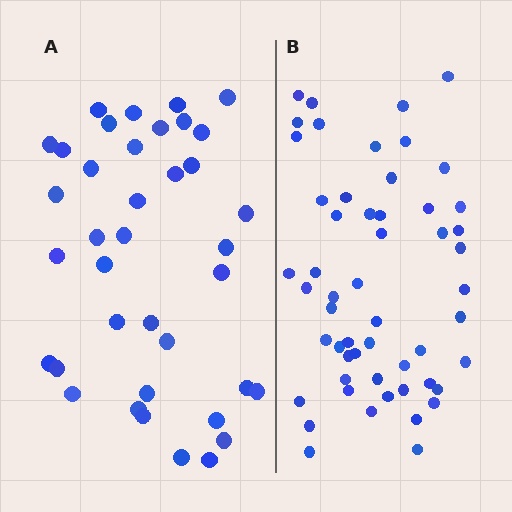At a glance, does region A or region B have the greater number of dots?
Region B (the right region) has more dots.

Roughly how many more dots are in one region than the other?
Region B has approximately 15 more dots than region A.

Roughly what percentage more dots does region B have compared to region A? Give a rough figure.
About 40% more.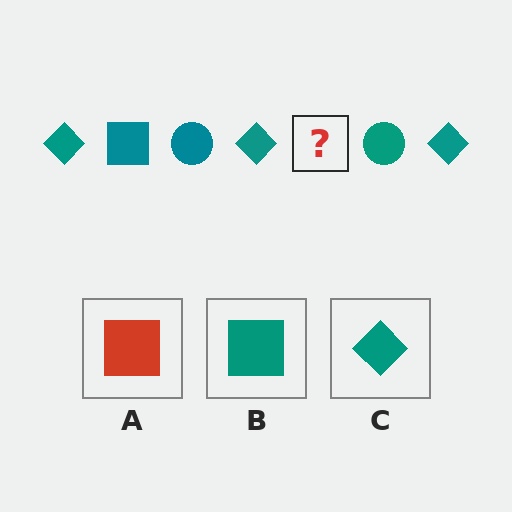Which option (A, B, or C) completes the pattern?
B.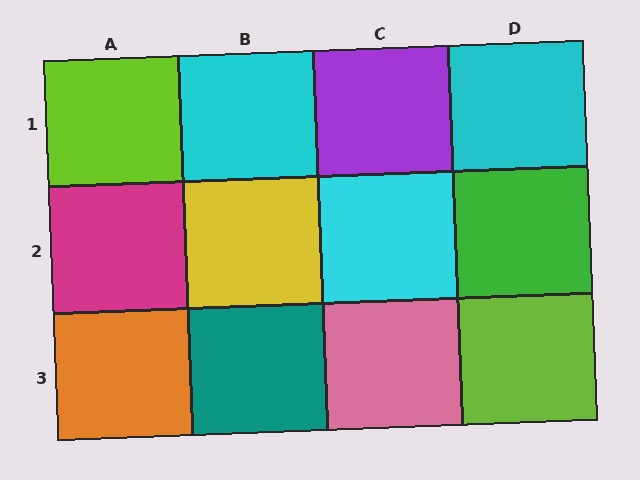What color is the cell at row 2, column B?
Yellow.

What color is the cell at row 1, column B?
Cyan.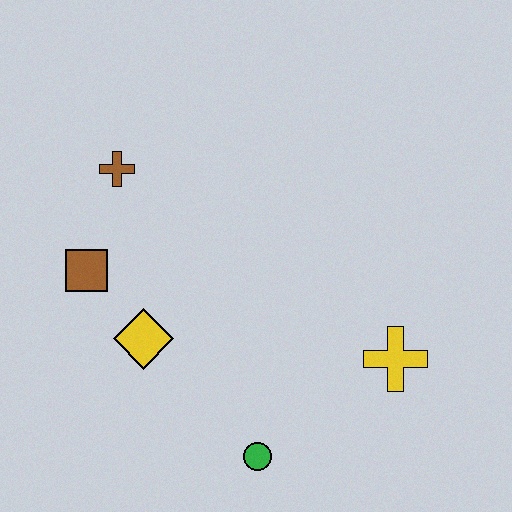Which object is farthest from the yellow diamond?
The yellow cross is farthest from the yellow diamond.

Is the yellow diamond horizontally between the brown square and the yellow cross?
Yes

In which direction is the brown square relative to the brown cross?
The brown square is below the brown cross.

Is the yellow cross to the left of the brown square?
No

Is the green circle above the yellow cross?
No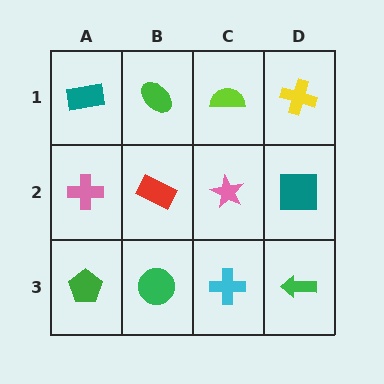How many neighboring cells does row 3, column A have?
2.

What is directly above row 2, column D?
A yellow cross.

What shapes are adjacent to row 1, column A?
A pink cross (row 2, column A), a green ellipse (row 1, column B).